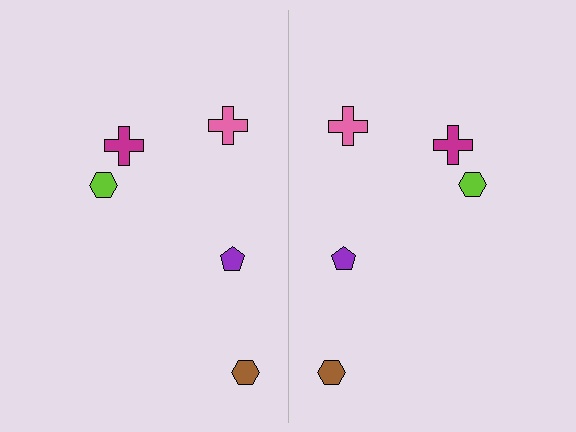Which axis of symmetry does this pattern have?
The pattern has a vertical axis of symmetry running through the center of the image.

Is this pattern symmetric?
Yes, this pattern has bilateral (reflection) symmetry.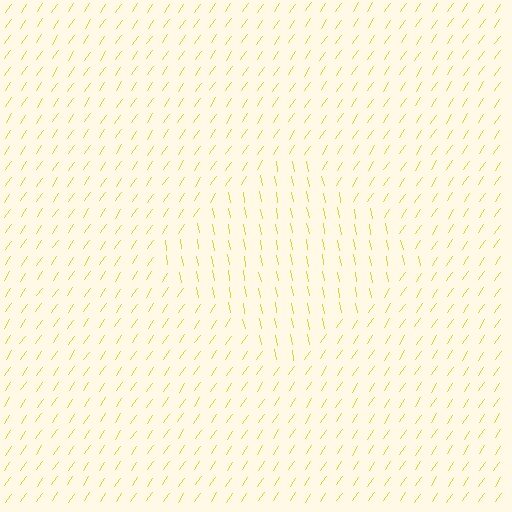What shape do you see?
I see a diamond.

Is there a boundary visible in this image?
Yes, there is a texture boundary formed by a change in line orientation.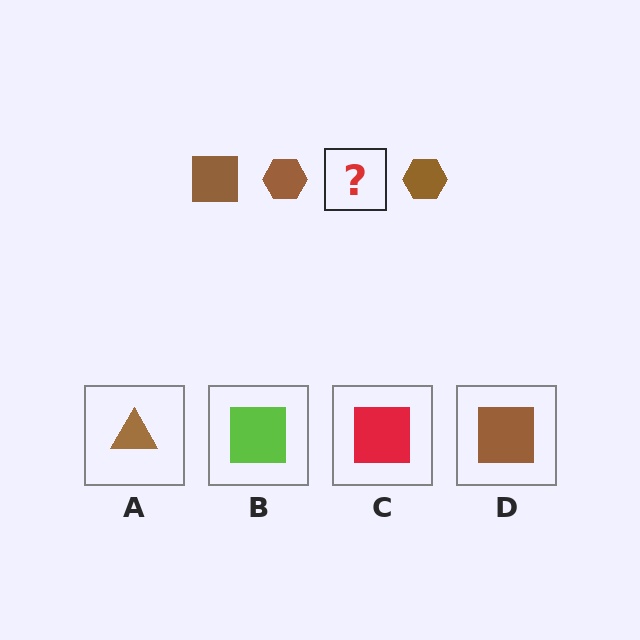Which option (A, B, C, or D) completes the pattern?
D.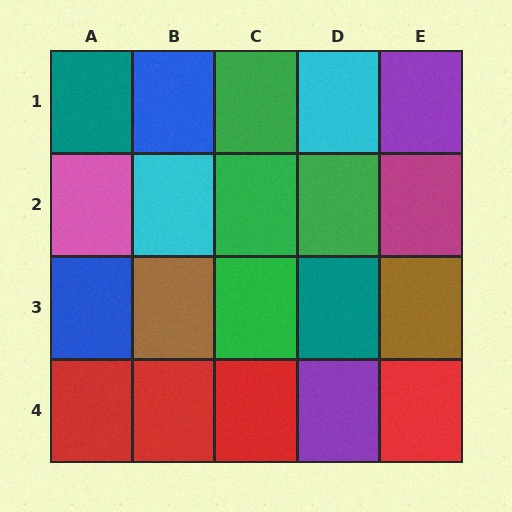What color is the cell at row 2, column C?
Green.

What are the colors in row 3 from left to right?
Blue, brown, green, teal, brown.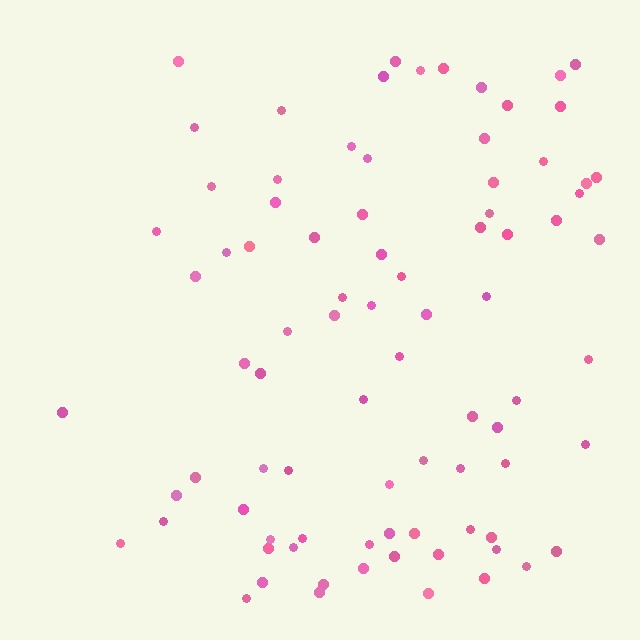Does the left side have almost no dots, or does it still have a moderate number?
Still a moderate number, just noticeably fewer than the right.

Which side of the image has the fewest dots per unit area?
The left.